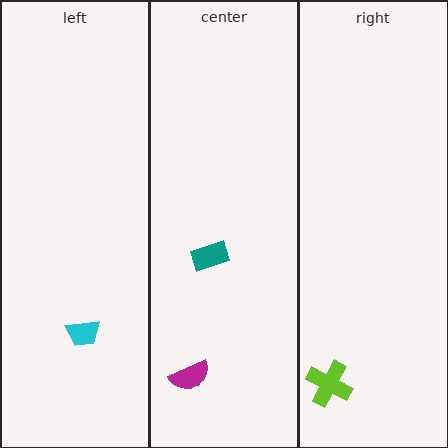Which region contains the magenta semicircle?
The center region.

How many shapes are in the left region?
1.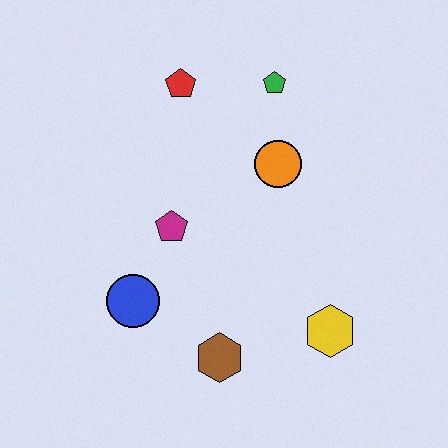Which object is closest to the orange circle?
The green pentagon is closest to the orange circle.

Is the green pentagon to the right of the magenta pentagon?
Yes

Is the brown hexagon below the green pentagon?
Yes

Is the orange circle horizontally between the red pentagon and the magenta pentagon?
No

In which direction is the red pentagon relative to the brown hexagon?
The red pentagon is above the brown hexagon.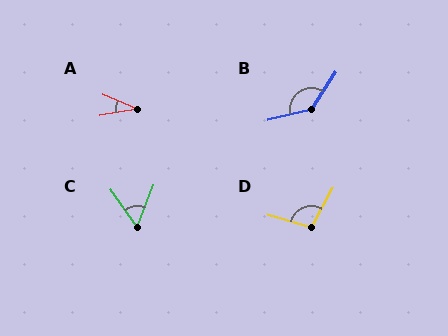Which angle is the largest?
B, at approximately 136 degrees.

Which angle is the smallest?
A, at approximately 33 degrees.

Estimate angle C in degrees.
Approximately 57 degrees.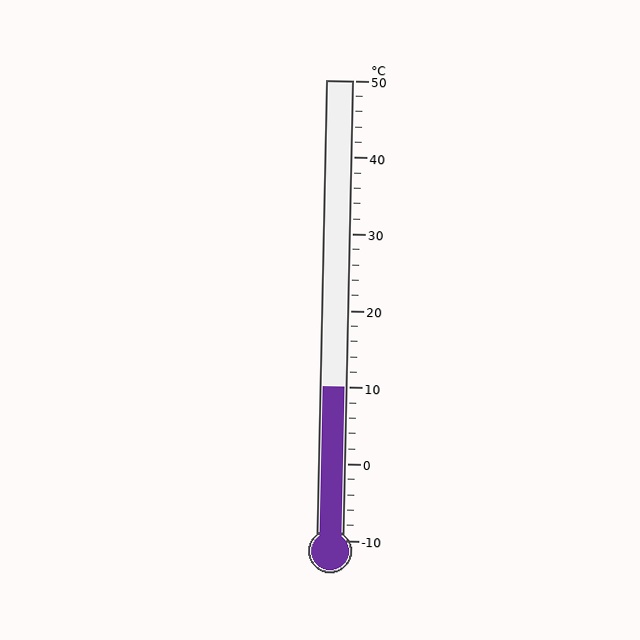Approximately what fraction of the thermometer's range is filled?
The thermometer is filled to approximately 35% of its range.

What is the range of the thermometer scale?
The thermometer scale ranges from -10°C to 50°C.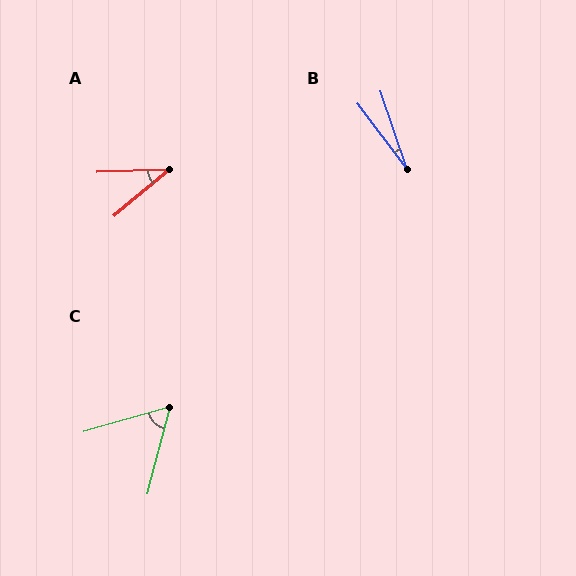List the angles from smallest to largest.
B (18°), A (38°), C (60°).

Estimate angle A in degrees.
Approximately 38 degrees.